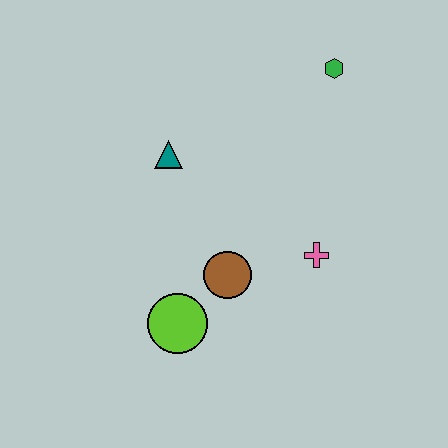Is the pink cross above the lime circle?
Yes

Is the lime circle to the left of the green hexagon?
Yes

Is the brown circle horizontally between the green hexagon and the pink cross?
No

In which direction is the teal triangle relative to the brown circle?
The teal triangle is above the brown circle.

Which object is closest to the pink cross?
The brown circle is closest to the pink cross.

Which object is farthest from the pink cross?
The green hexagon is farthest from the pink cross.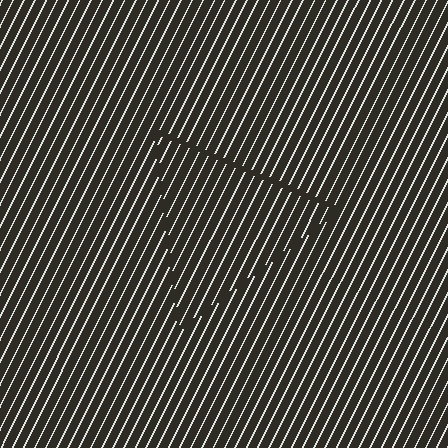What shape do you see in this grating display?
An illusory triangle. The interior of the shape contains the same grating, shifted by half a period — the contour is defined by the phase discontinuity where line-ends from the inner and outer gratings abut.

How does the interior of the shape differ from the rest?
The interior of the shape contains the same grating, shifted by half a period — the contour is defined by the phase discontinuity where line-ends from the inner and outer gratings abut.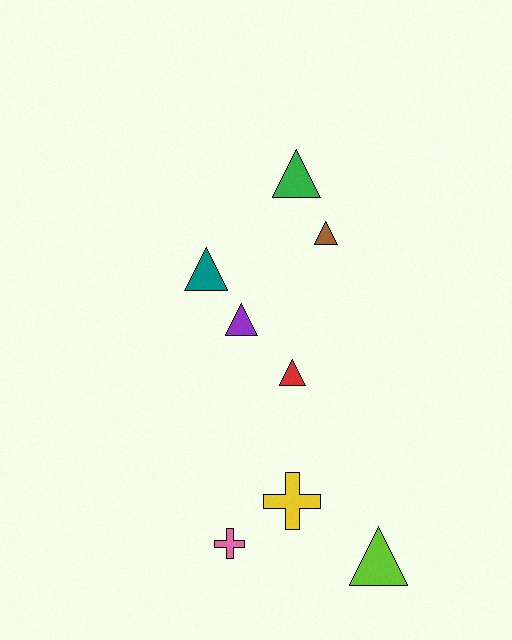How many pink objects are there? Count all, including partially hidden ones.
There is 1 pink object.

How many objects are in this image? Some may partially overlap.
There are 8 objects.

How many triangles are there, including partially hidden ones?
There are 6 triangles.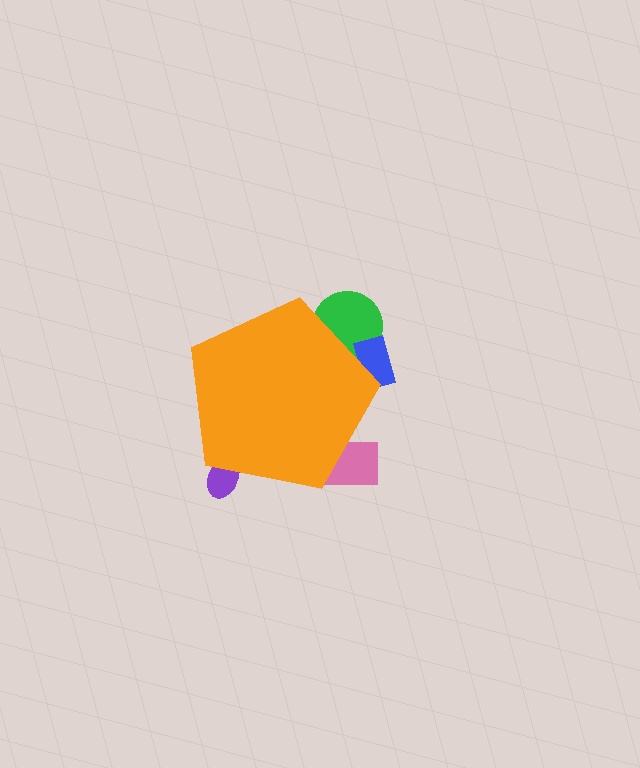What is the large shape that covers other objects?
An orange pentagon.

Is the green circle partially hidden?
Yes, the green circle is partially hidden behind the orange pentagon.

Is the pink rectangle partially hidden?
Yes, the pink rectangle is partially hidden behind the orange pentagon.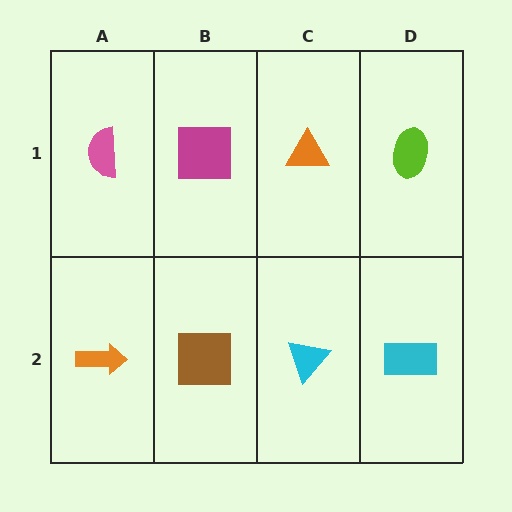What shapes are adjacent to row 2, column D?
A lime ellipse (row 1, column D), a cyan triangle (row 2, column C).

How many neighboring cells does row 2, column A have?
2.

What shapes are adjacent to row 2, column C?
An orange triangle (row 1, column C), a brown square (row 2, column B), a cyan rectangle (row 2, column D).